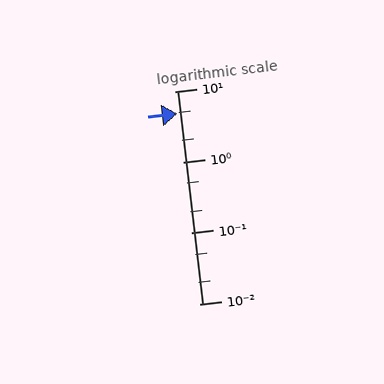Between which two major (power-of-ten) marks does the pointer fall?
The pointer is between 1 and 10.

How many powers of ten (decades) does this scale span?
The scale spans 3 decades, from 0.01 to 10.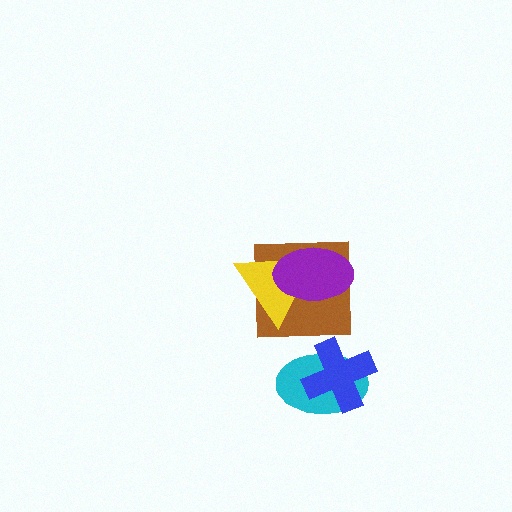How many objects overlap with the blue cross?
1 object overlaps with the blue cross.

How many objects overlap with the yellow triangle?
2 objects overlap with the yellow triangle.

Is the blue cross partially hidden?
No, no other shape covers it.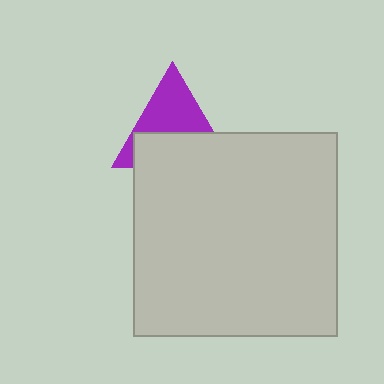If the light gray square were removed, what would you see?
You would see the complete purple triangle.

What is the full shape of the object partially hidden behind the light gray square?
The partially hidden object is a purple triangle.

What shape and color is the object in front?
The object in front is a light gray square.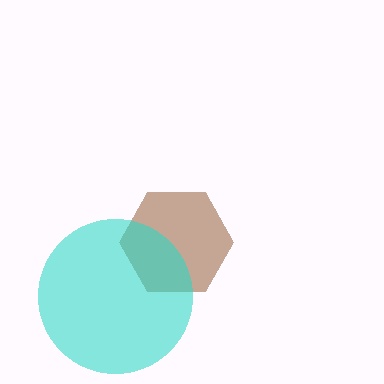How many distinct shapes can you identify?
There are 2 distinct shapes: a brown hexagon, a cyan circle.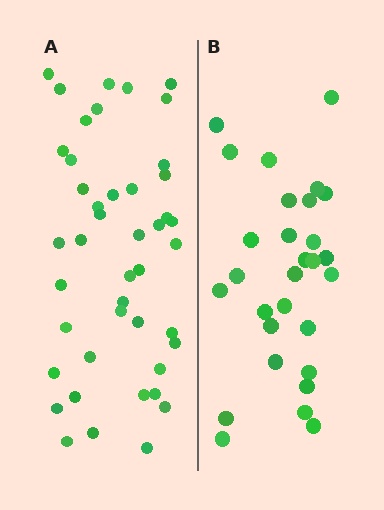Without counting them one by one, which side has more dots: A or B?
Region A (the left region) has more dots.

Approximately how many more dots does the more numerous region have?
Region A has approximately 15 more dots than region B.